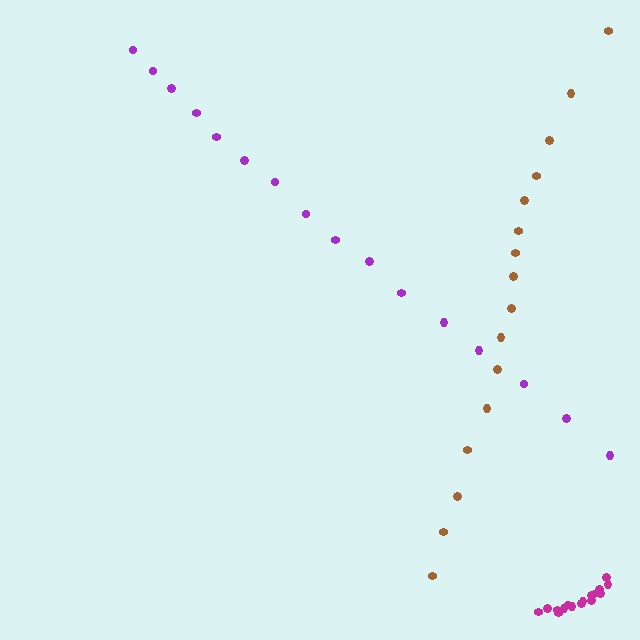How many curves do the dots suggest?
There are 3 distinct paths.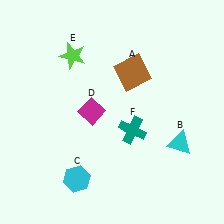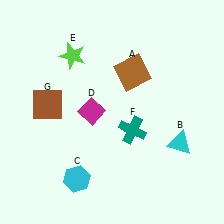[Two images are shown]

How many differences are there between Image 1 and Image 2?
There is 1 difference between the two images.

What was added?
A brown square (G) was added in Image 2.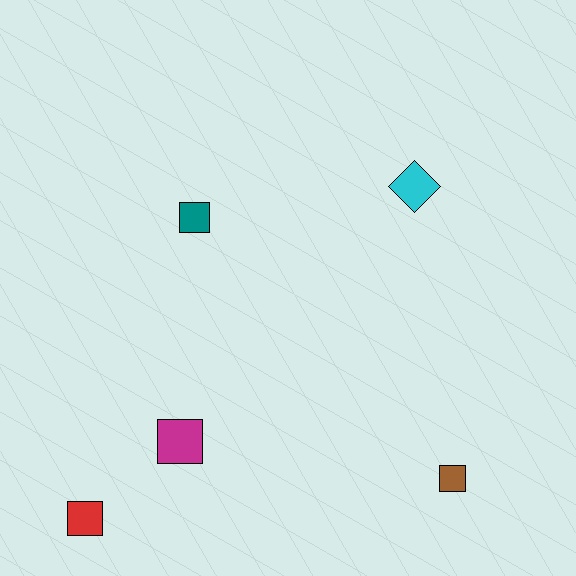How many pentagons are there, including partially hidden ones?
There are no pentagons.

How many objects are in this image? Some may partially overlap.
There are 5 objects.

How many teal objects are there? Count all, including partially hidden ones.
There is 1 teal object.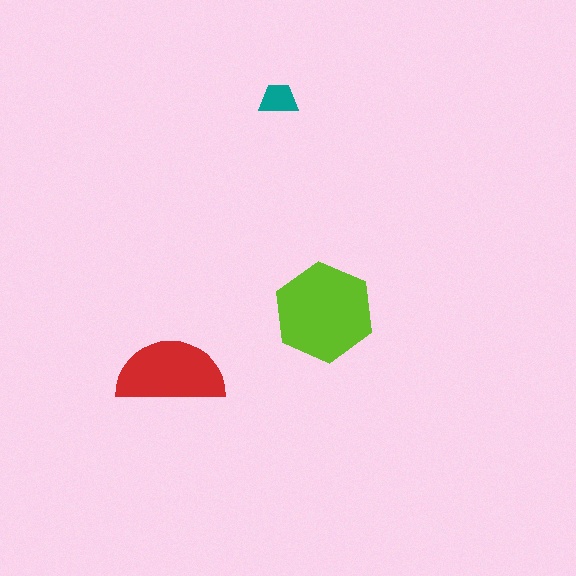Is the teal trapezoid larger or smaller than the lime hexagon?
Smaller.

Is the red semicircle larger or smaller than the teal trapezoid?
Larger.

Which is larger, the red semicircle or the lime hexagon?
The lime hexagon.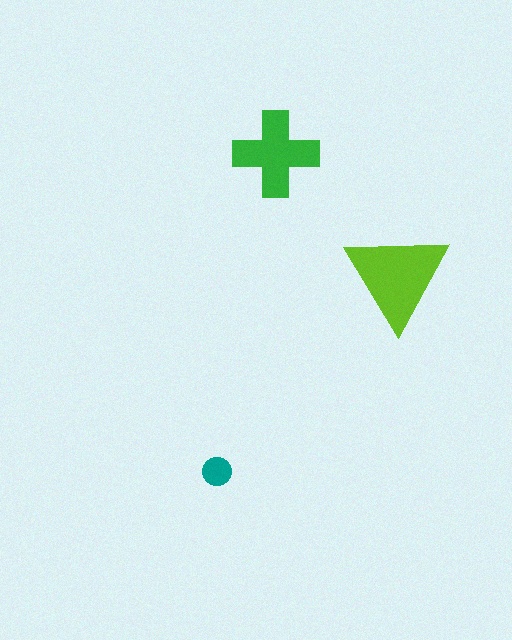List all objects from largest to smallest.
The lime triangle, the green cross, the teal circle.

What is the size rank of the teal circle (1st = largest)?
3rd.